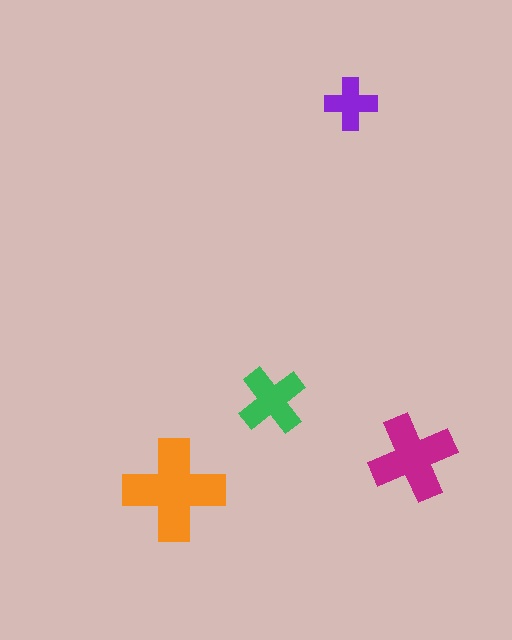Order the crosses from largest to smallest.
the orange one, the magenta one, the green one, the purple one.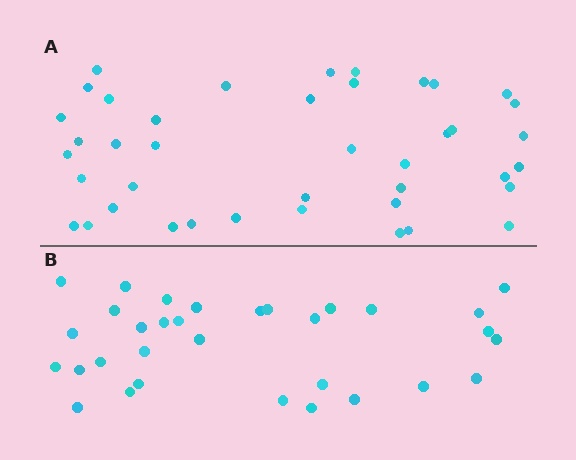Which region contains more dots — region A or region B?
Region A (the top region) has more dots.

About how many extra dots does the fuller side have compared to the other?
Region A has roughly 8 or so more dots than region B.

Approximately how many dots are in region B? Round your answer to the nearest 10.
About 30 dots. (The exact count is 32, which rounds to 30.)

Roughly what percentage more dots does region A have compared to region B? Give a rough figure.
About 30% more.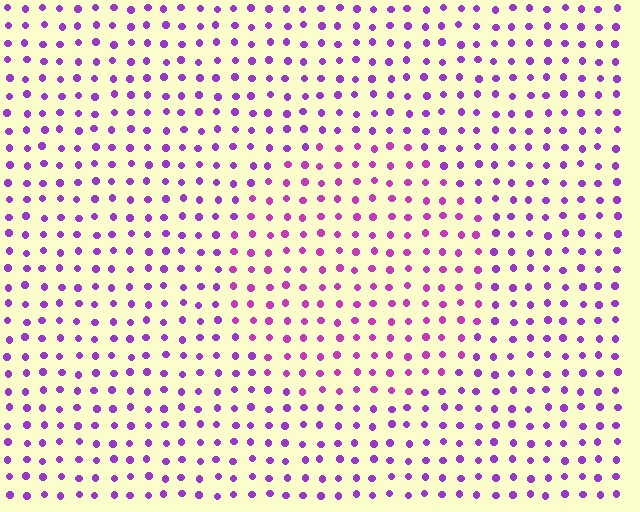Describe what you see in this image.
The image is filled with small purple elements in a uniform arrangement. A circle-shaped region is visible where the elements are tinted to a slightly different hue, forming a subtle color boundary.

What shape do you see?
I see a circle.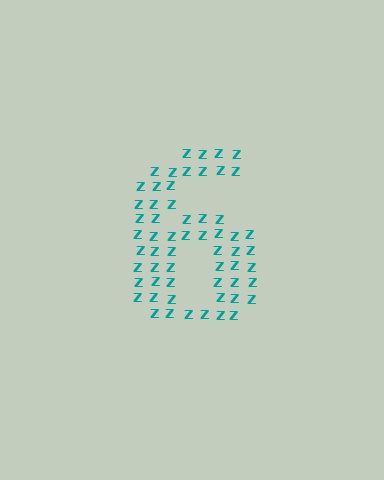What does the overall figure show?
The overall figure shows the digit 6.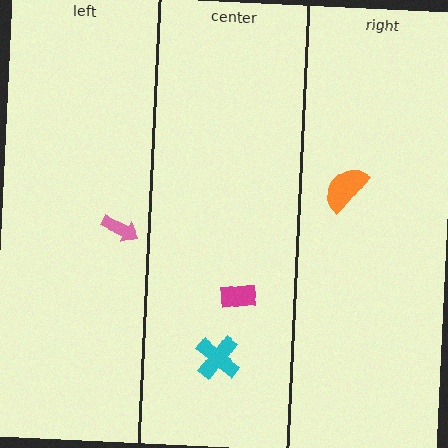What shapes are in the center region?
The cyan cross, the magenta rectangle.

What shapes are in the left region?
The pink arrow.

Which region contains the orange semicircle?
The right region.